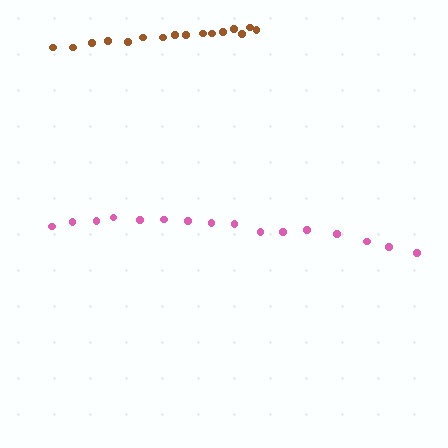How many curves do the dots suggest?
There are 2 distinct paths.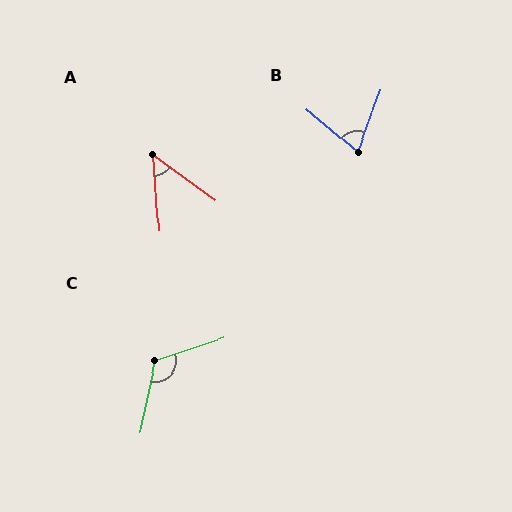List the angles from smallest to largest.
A (50°), B (71°), C (120°).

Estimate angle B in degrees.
Approximately 71 degrees.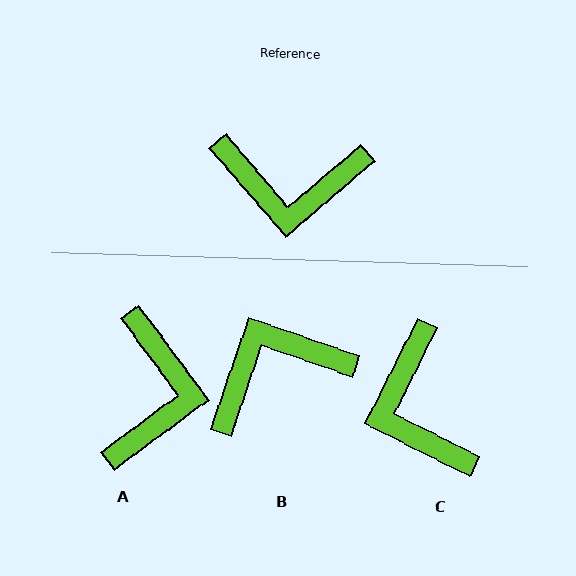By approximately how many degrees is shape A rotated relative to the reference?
Approximately 86 degrees counter-clockwise.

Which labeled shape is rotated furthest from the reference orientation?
B, about 150 degrees away.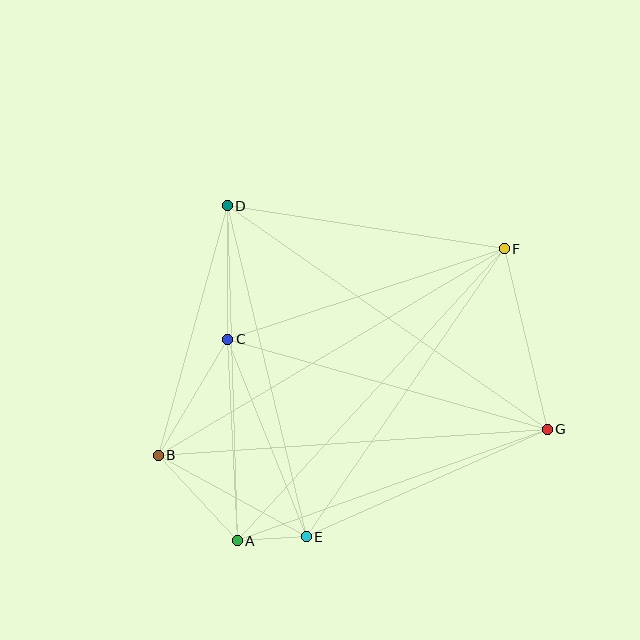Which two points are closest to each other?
Points A and E are closest to each other.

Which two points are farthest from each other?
Points B and F are farthest from each other.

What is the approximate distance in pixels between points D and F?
The distance between D and F is approximately 280 pixels.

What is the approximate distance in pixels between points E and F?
The distance between E and F is approximately 350 pixels.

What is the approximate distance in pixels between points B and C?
The distance between B and C is approximately 135 pixels.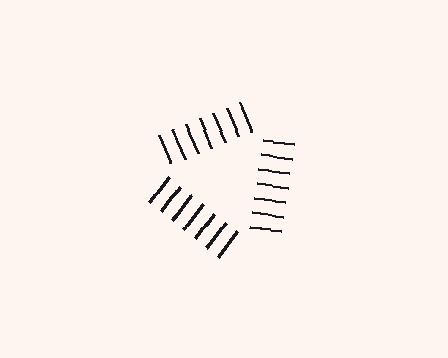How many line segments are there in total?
21 — 7 along each of the 3 edges.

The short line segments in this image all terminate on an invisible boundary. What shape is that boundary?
An illusory triangle — the line segments terminate on its edges but no continuous stroke is drawn.